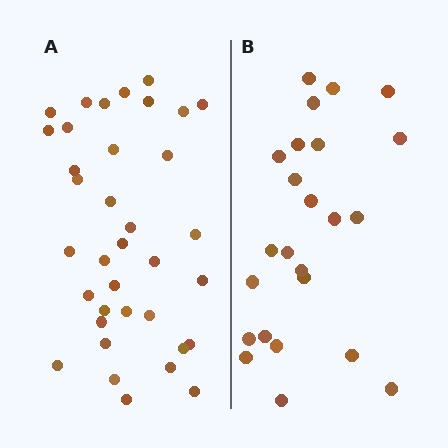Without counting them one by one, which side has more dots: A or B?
Region A (the left region) has more dots.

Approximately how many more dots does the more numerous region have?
Region A has roughly 12 or so more dots than region B.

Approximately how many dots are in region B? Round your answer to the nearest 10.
About 20 dots. (The exact count is 24, which rounds to 20.)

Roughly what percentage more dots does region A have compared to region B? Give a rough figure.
About 50% more.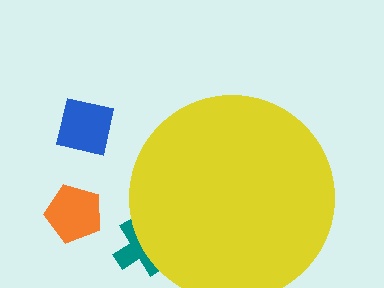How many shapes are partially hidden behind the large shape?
1 shape is partially hidden.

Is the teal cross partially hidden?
Yes, the teal cross is partially hidden behind the yellow circle.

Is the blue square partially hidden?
No, the blue square is fully visible.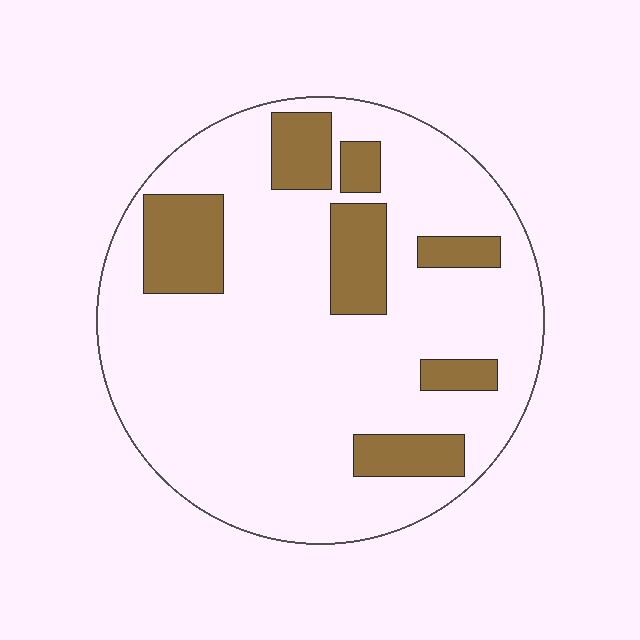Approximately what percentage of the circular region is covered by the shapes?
Approximately 20%.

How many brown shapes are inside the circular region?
7.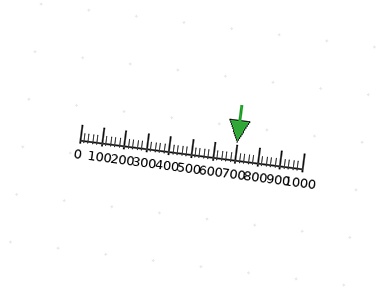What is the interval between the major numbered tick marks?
The major tick marks are spaced 100 units apart.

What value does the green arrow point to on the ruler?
The green arrow points to approximately 700.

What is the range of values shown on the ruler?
The ruler shows values from 0 to 1000.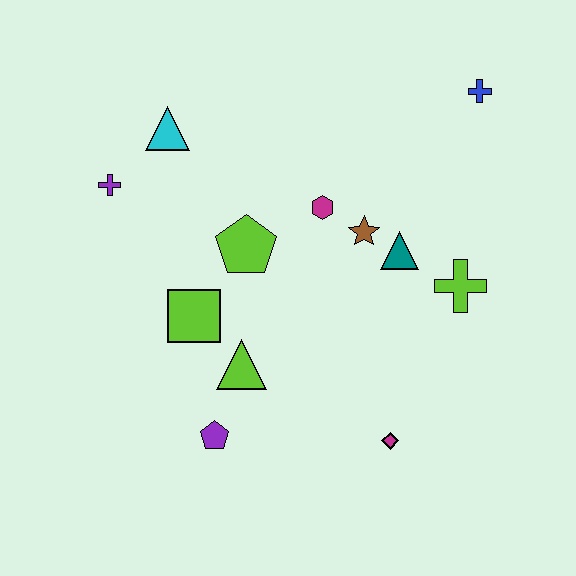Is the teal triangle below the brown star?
Yes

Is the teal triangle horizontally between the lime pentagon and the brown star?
No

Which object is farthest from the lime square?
The blue cross is farthest from the lime square.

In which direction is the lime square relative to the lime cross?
The lime square is to the left of the lime cross.